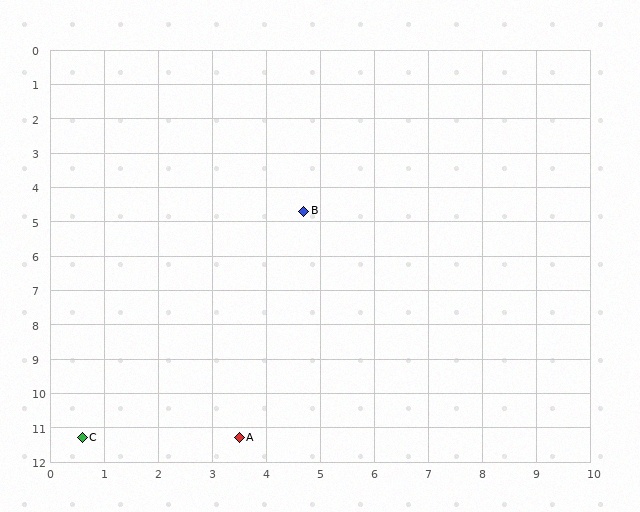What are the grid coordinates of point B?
Point B is at approximately (4.7, 4.7).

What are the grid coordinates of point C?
Point C is at approximately (0.6, 11.3).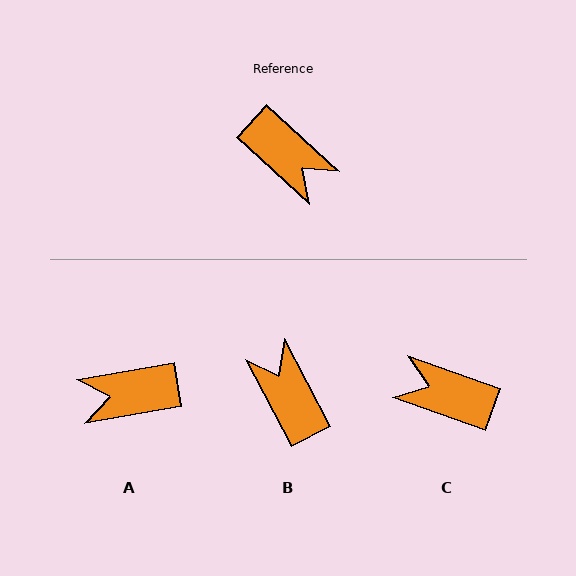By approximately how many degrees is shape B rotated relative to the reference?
Approximately 160 degrees counter-clockwise.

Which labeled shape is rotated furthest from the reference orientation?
B, about 160 degrees away.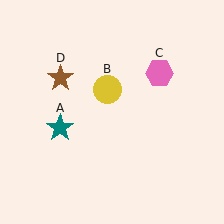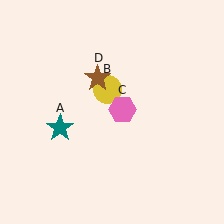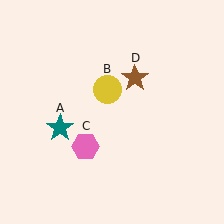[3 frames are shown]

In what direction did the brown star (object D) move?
The brown star (object D) moved right.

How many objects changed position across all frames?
2 objects changed position: pink hexagon (object C), brown star (object D).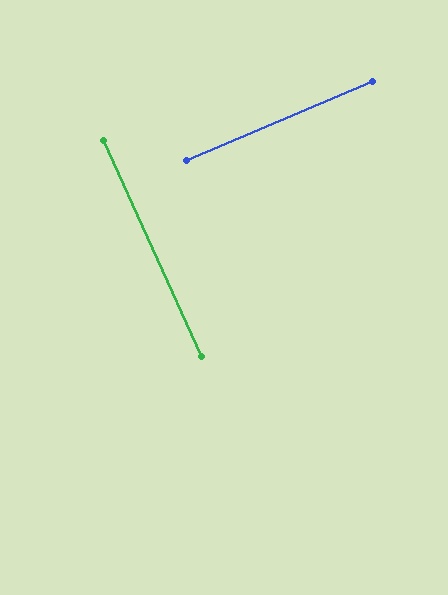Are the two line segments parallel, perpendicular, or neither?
Perpendicular — they meet at approximately 89°.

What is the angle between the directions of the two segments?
Approximately 89 degrees.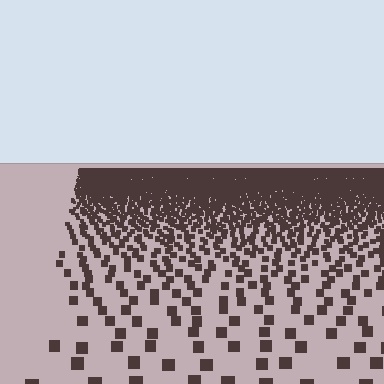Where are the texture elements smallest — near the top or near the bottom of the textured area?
Near the top.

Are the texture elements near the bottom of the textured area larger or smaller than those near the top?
Larger. Near the bottom, elements are closer to the viewer and appear at a bigger on-screen size.